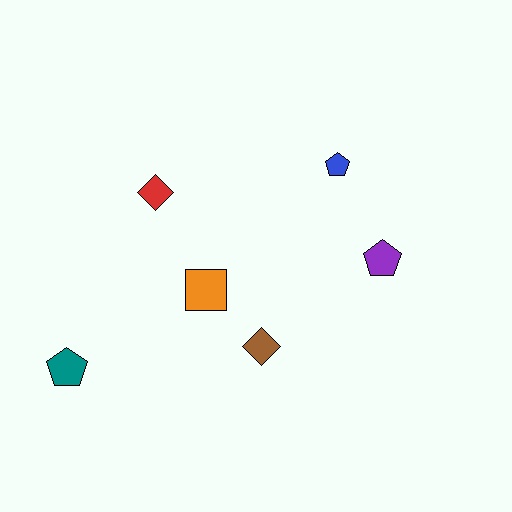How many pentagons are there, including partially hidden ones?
There are 3 pentagons.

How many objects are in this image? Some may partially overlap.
There are 6 objects.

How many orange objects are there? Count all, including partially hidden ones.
There is 1 orange object.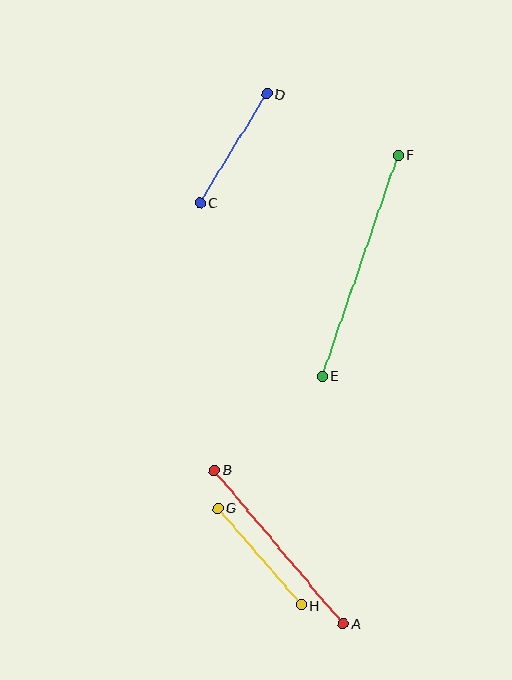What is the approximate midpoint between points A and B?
The midpoint is at approximately (279, 547) pixels.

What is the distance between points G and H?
The distance is approximately 127 pixels.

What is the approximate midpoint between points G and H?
The midpoint is at approximately (260, 557) pixels.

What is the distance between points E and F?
The distance is approximately 233 pixels.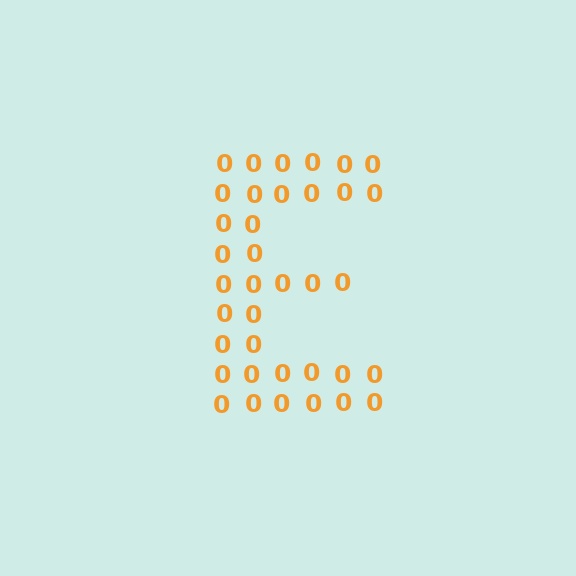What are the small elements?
The small elements are digit 0's.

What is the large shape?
The large shape is the letter E.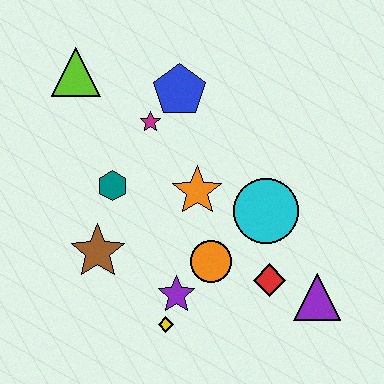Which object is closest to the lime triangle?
The magenta star is closest to the lime triangle.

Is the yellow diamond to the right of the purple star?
No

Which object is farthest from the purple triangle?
The lime triangle is farthest from the purple triangle.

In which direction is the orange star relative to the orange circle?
The orange star is above the orange circle.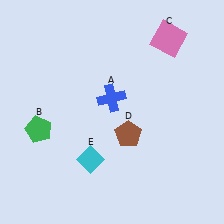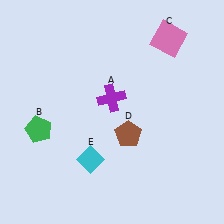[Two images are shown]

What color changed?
The cross (A) changed from blue in Image 1 to purple in Image 2.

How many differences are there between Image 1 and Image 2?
There is 1 difference between the two images.